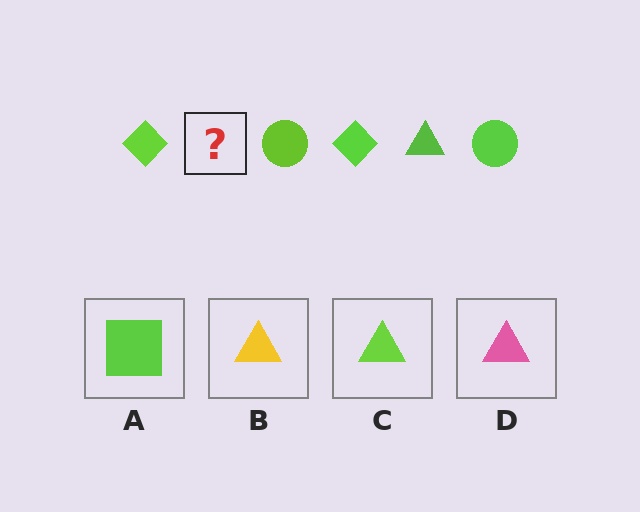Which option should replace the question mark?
Option C.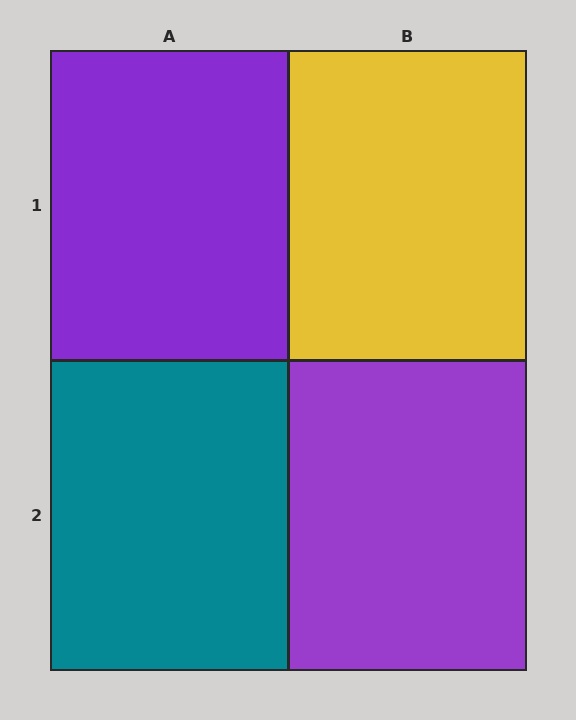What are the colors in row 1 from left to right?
Purple, yellow.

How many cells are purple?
2 cells are purple.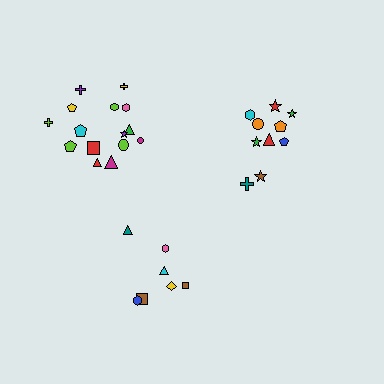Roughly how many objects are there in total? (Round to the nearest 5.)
Roughly 30 objects in total.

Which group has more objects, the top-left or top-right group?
The top-left group.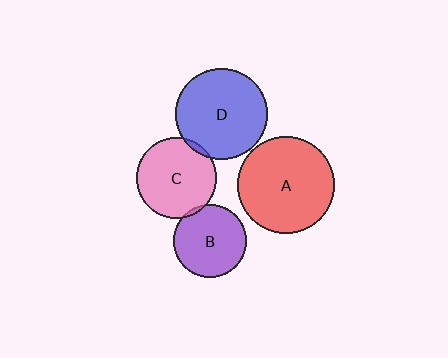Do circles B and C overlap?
Yes.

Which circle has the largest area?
Circle A (red).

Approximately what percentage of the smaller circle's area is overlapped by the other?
Approximately 5%.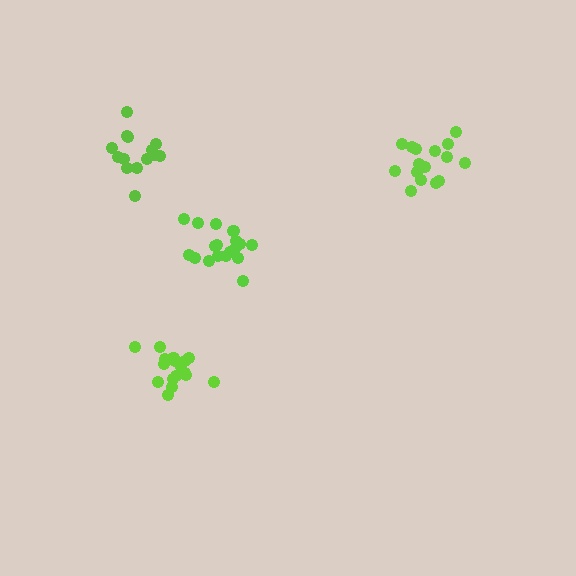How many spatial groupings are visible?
There are 4 spatial groupings.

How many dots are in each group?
Group 1: 17 dots, Group 2: 16 dots, Group 3: 14 dots, Group 4: 18 dots (65 total).